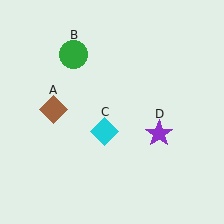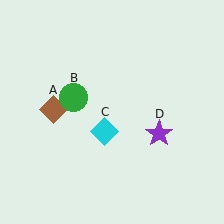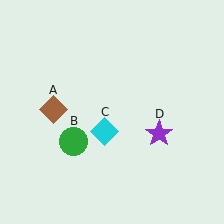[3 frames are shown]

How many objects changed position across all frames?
1 object changed position: green circle (object B).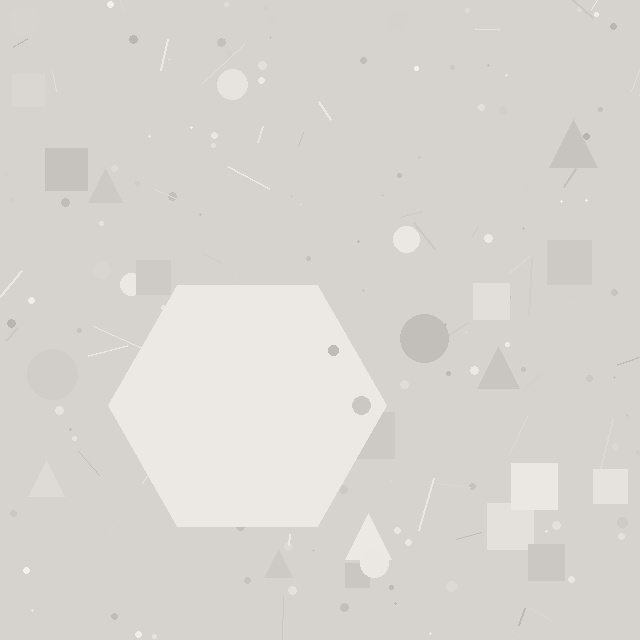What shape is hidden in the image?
A hexagon is hidden in the image.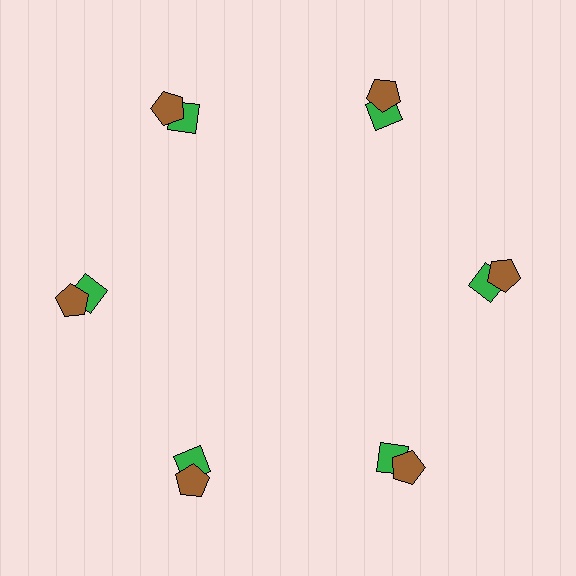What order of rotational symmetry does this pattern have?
This pattern has 6-fold rotational symmetry.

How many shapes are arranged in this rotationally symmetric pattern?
There are 12 shapes, arranged in 6 groups of 2.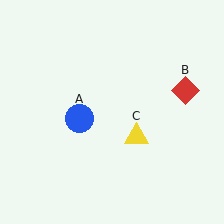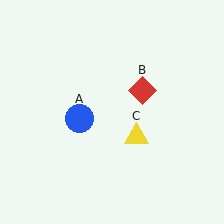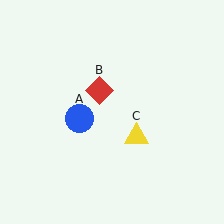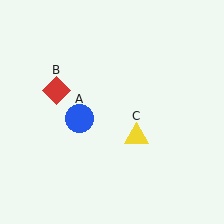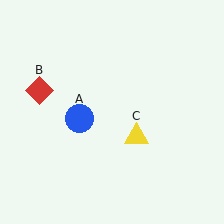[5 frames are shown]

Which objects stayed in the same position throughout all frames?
Blue circle (object A) and yellow triangle (object C) remained stationary.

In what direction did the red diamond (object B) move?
The red diamond (object B) moved left.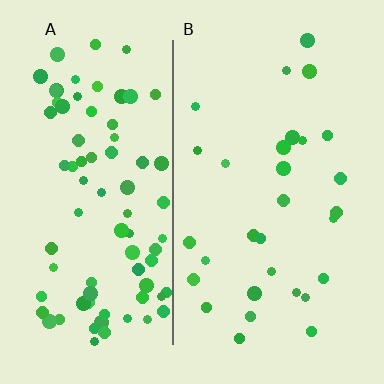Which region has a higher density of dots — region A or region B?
A (the left).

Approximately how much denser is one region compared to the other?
Approximately 2.7× — region A over region B.